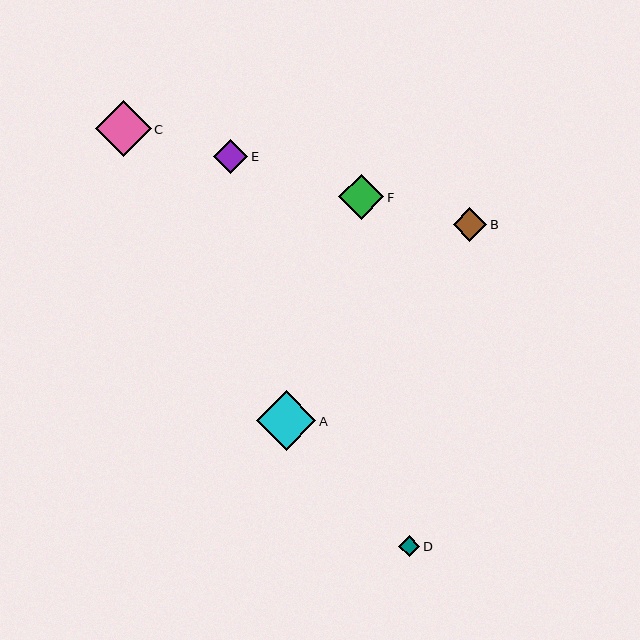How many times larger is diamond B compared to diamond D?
Diamond B is approximately 1.6 times the size of diamond D.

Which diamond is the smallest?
Diamond D is the smallest with a size of approximately 21 pixels.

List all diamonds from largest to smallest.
From largest to smallest: A, C, F, E, B, D.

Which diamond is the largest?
Diamond A is the largest with a size of approximately 60 pixels.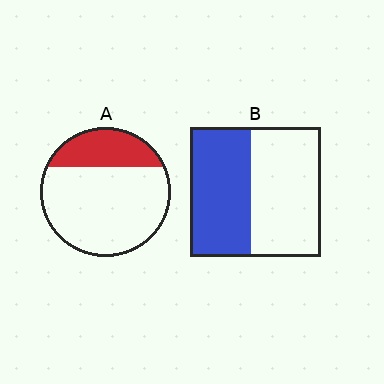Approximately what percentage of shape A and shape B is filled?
A is approximately 25% and B is approximately 45%.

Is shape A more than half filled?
No.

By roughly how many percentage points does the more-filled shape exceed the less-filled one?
By roughly 20 percentage points (B over A).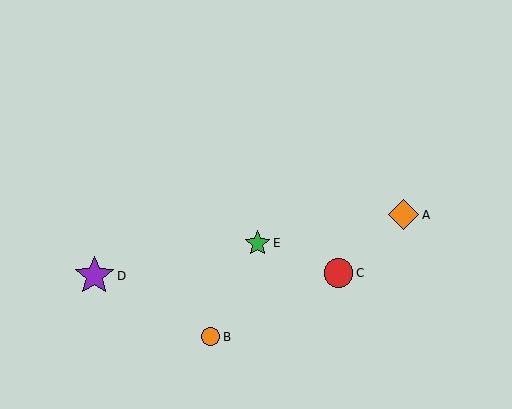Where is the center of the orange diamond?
The center of the orange diamond is at (404, 215).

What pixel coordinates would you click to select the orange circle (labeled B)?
Click at (211, 337) to select the orange circle B.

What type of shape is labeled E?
Shape E is a green star.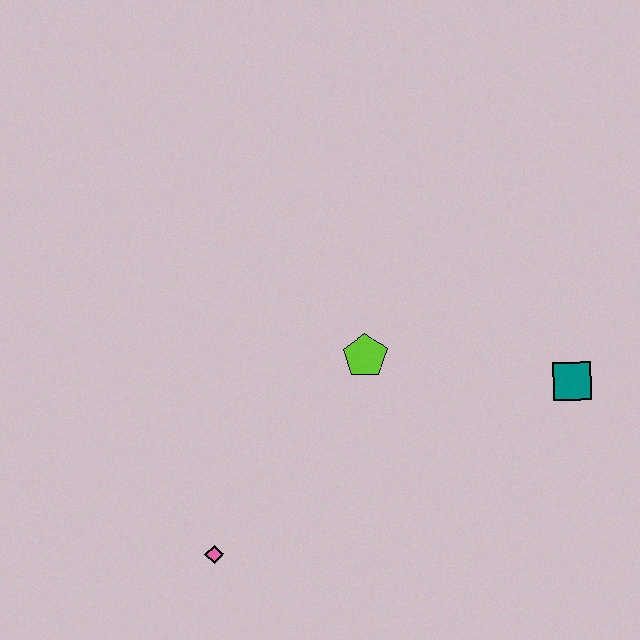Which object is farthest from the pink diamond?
The teal square is farthest from the pink diamond.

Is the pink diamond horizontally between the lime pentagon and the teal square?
No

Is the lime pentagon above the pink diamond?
Yes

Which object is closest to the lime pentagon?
The teal square is closest to the lime pentagon.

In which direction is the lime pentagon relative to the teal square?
The lime pentagon is to the left of the teal square.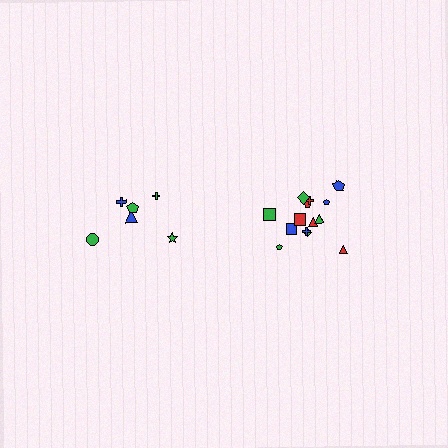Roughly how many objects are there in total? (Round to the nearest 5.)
Roughly 20 objects in total.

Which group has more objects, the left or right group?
The right group.